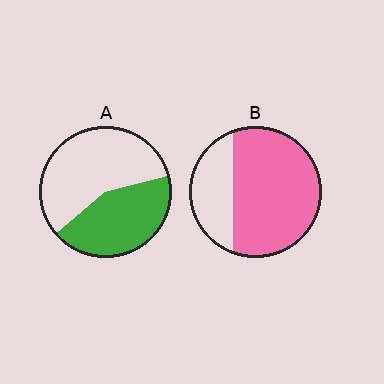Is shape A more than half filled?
No.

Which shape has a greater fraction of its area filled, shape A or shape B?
Shape B.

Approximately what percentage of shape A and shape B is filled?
A is approximately 45% and B is approximately 70%.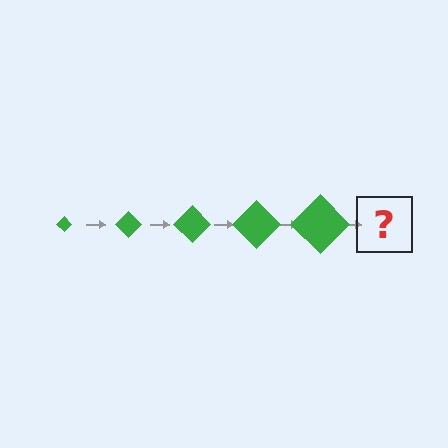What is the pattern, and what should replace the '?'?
The pattern is that the diamond gets progressively larger each step. The '?' should be a green diamond, larger than the previous one.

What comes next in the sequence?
The next element should be a green diamond, larger than the previous one.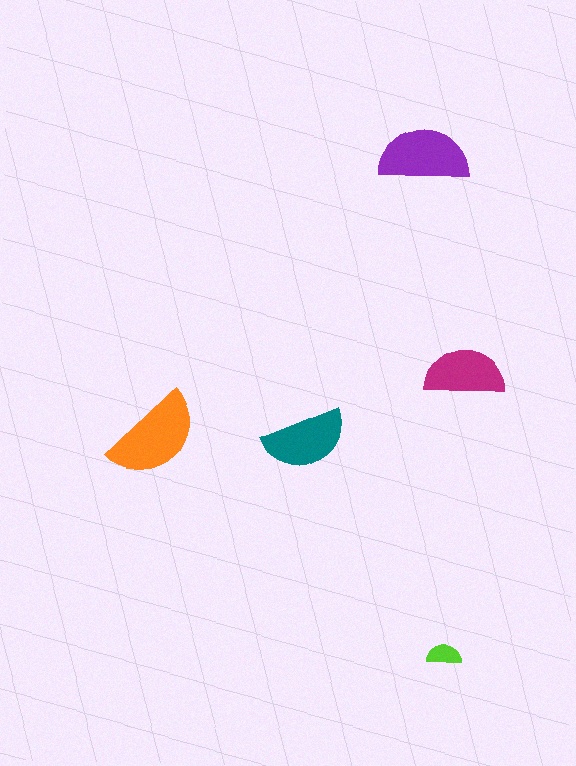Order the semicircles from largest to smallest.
the orange one, the purple one, the teal one, the magenta one, the lime one.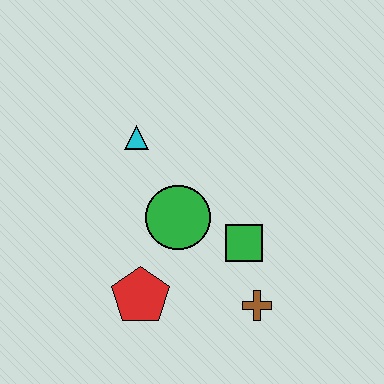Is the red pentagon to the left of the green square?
Yes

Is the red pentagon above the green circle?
No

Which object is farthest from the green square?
The cyan triangle is farthest from the green square.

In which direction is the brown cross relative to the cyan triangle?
The brown cross is below the cyan triangle.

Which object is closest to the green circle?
The green square is closest to the green circle.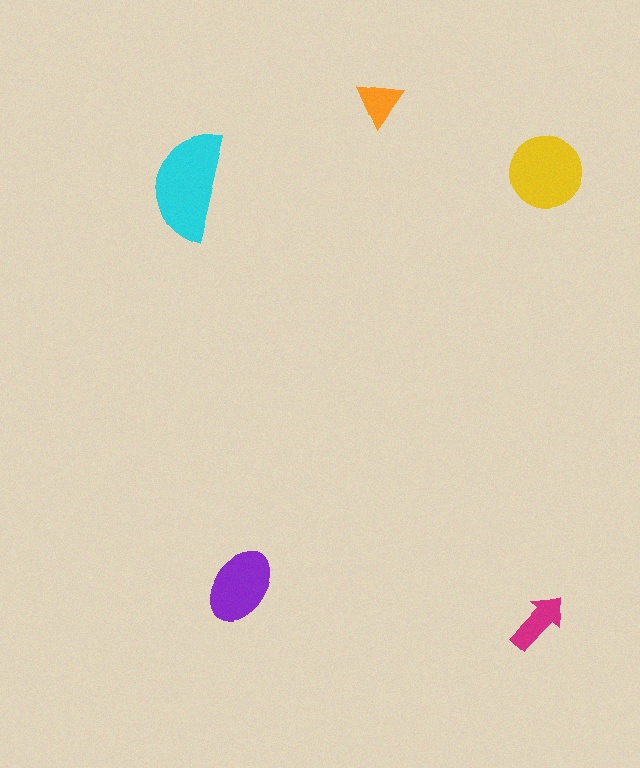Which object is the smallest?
The orange triangle.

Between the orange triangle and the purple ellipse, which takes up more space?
The purple ellipse.